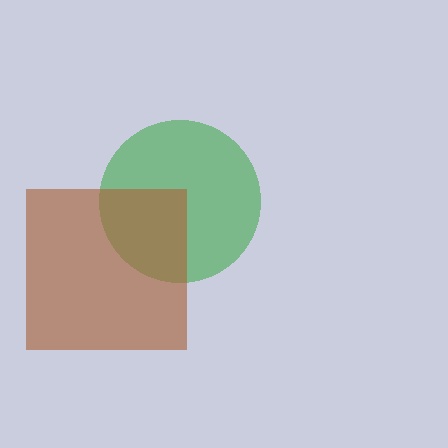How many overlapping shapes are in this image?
There are 2 overlapping shapes in the image.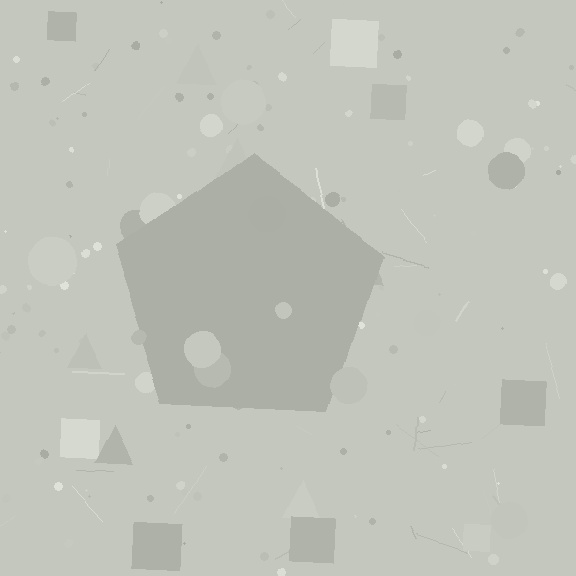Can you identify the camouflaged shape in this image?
The camouflaged shape is a pentagon.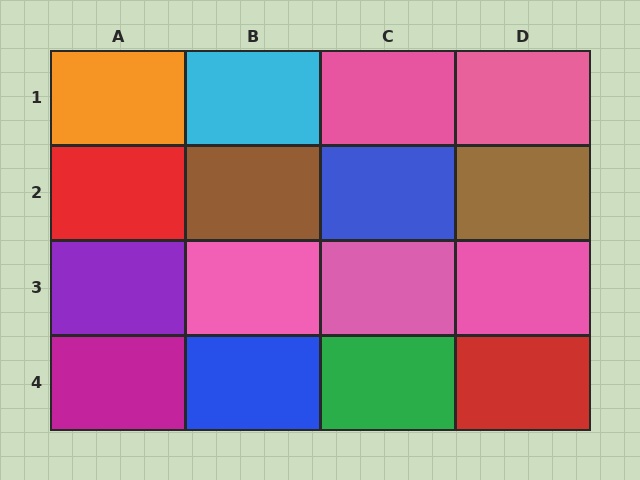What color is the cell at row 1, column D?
Pink.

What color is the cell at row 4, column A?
Magenta.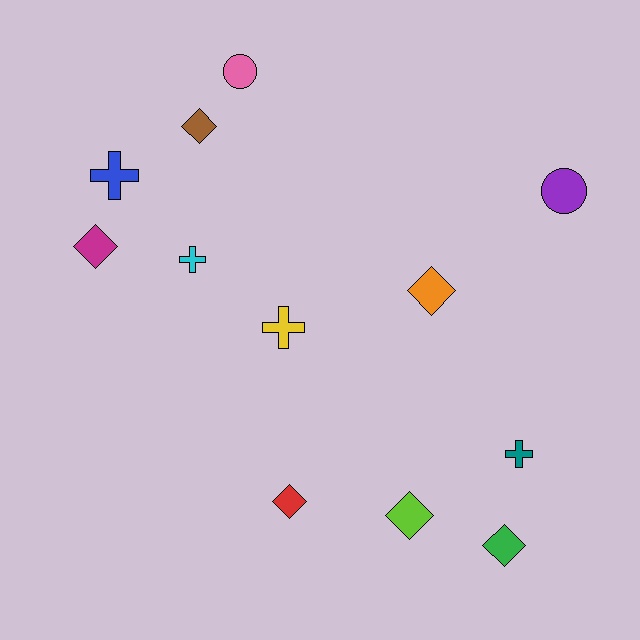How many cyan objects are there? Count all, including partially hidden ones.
There is 1 cyan object.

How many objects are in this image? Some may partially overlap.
There are 12 objects.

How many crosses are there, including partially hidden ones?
There are 4 crosses.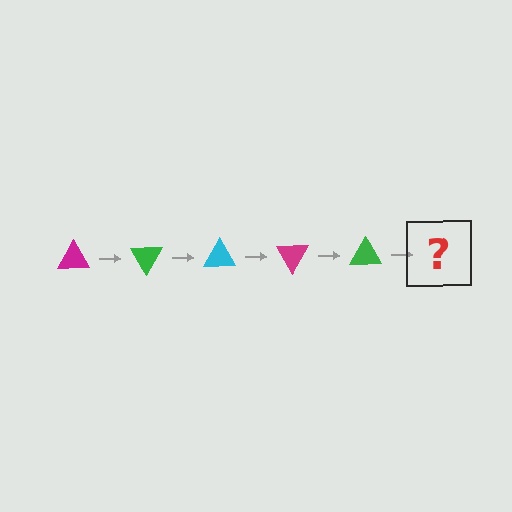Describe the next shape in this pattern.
It should be a cyan triangle, rotated 300 degrees from the start.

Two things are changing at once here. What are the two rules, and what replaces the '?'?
The two rules are that it rotates 60 degrees each step and the color cycles through magenta, green, and cyan. The '?' should be a cyan triangle, rotated 300 degrees from the start.